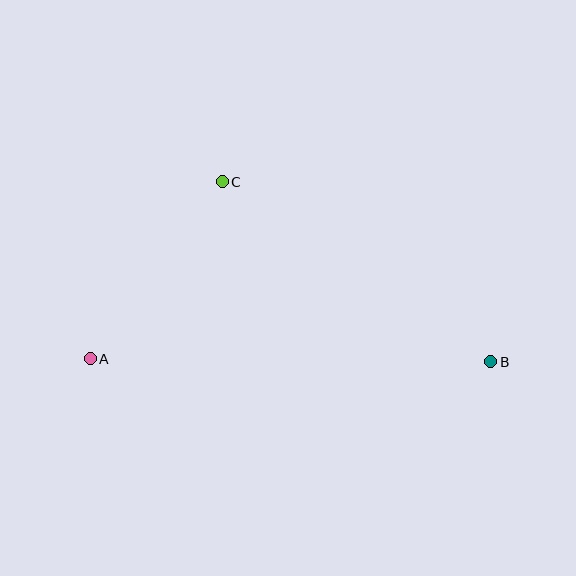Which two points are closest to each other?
Points A and C are closest to each other.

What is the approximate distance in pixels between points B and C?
The distance between B and C is approximately 323 pixels.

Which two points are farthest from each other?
Points A and B are farthest from each other.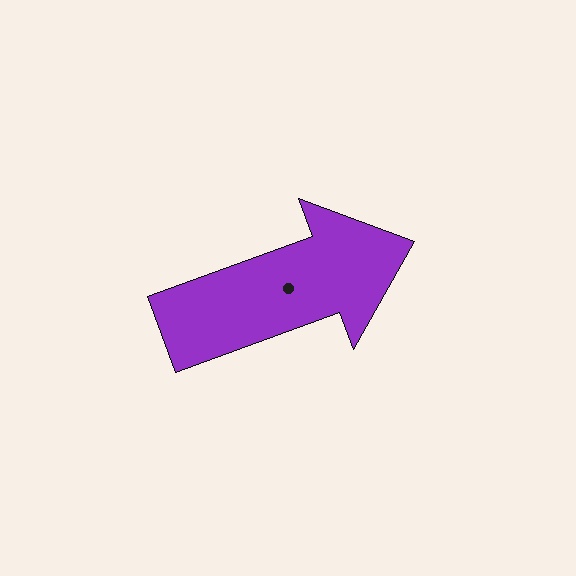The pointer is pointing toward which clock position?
Roughly 2 o'clock.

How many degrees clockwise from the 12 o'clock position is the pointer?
Approximately 70 degrees.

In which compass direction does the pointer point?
East.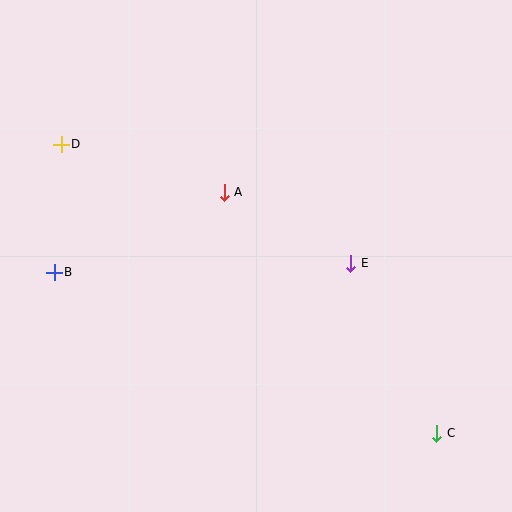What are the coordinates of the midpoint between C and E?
The midpoint between C and E is at (394, 348).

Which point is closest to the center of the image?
Point A at (224, 192) is closest to the center.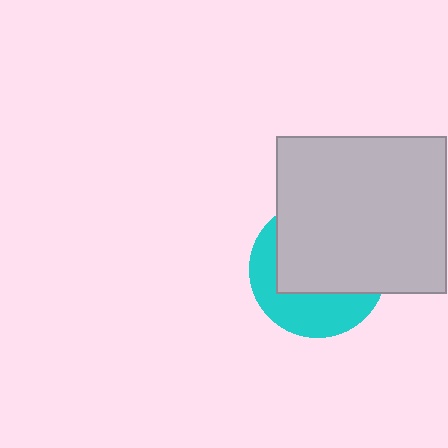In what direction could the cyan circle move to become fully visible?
The cyan circle could move down. That would shift it out from behind the light gray rectangle entirely.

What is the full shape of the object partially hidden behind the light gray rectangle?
The partially hidden object is a cyan circle.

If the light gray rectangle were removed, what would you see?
You would see the complete cyan circle.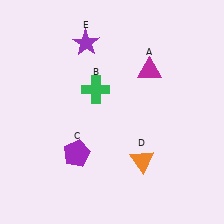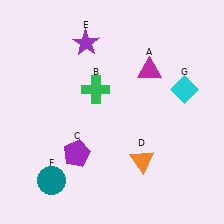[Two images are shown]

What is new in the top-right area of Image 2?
A cyan diamond (G) was added in the top-right area of Image 2.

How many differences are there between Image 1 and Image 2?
There are 2 differences between the two images.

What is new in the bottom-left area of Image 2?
A teal circle (F) was added in the bottom-left area of Image 2.